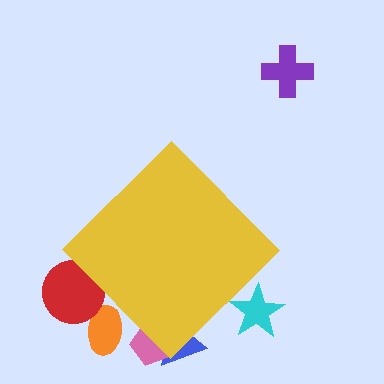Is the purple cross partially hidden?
No, the purple cross is fully visible.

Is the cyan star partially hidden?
Yes, the cyan star is partially hidden behind the yellow diamond.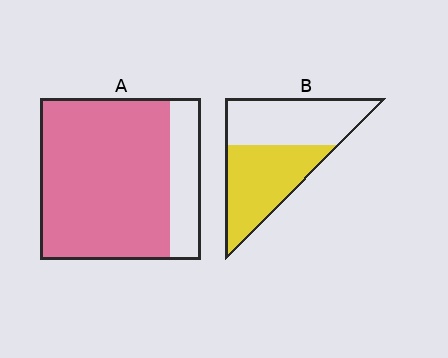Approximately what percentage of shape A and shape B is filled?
A is approximately 80% and B is approximately 50%.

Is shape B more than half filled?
Roughly half.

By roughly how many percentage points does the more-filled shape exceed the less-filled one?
By roughly 30 percentage points (A over B).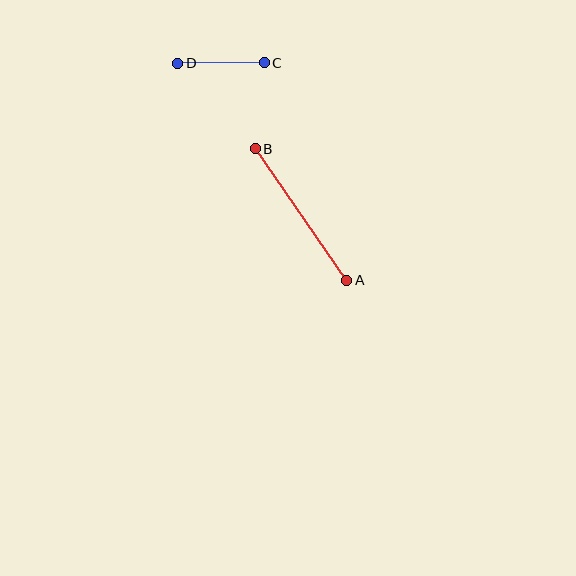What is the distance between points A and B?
The distance is approximately 160 pixels.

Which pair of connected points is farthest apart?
Points A and B are farthest apart.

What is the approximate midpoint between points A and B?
The midpoint is at approximately (301, 214) pixels.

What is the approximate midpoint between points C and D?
The midpoint is at approximately (221, 63) pixels.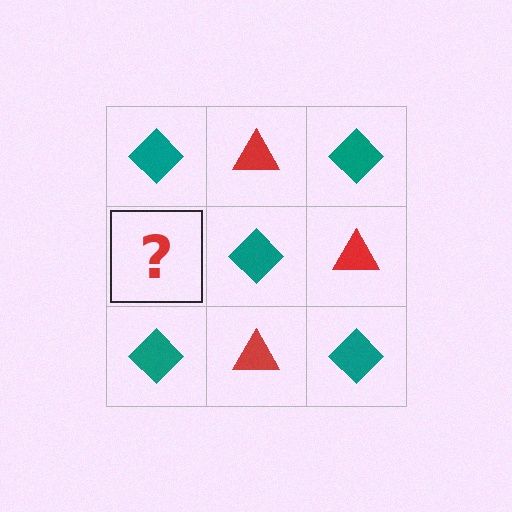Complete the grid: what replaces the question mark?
The question mark should be replaced with a red triangle.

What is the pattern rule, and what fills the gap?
The rule is that it alternates teal diamond and red triangle in a checkerboard pattern. The gap should be filled with a red triangle.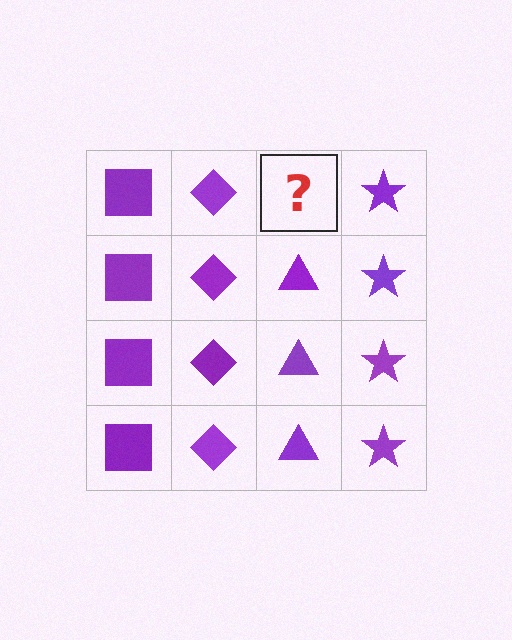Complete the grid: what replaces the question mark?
The question mark should be replaced with a purple triangle.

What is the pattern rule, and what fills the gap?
The rule is that each column has a consistent shape. The gap should be filled with a purple triangle.